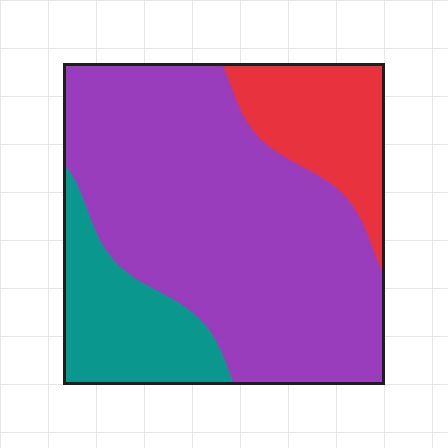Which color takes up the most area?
Purple, at roughly 65%.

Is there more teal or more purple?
Purple.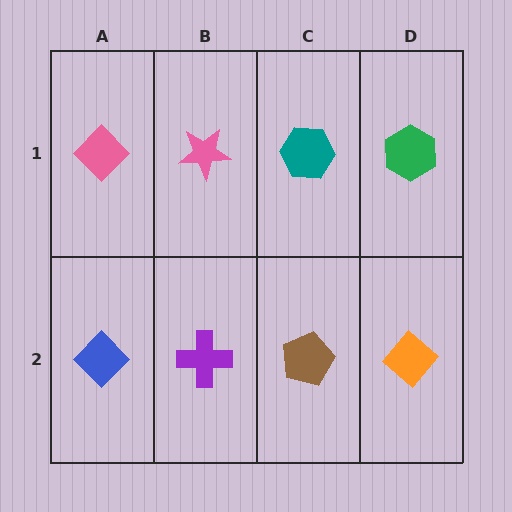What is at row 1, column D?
A green hexagon.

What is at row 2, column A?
A blue diamond.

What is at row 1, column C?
A teal hexagon.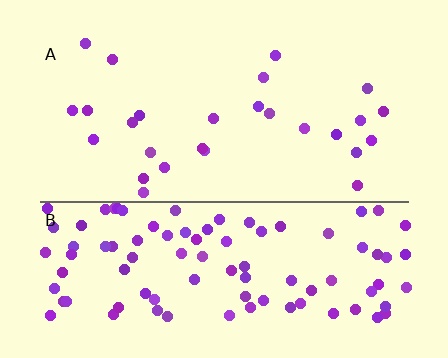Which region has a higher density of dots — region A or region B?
B (the bottom).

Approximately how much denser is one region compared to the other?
Approximately 3.6× — region B over region A.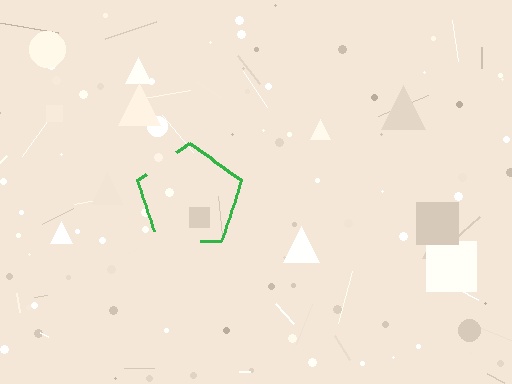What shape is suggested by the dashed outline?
The dashed outline suggests a pentagon.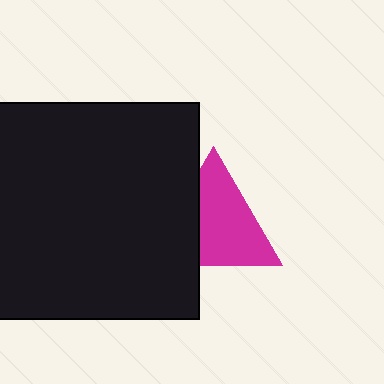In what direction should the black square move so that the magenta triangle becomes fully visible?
The black square should move left. That is the shortest direction to clear the overlap and leave the magenta triangle fully visible.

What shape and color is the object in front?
The object in front is a black square.